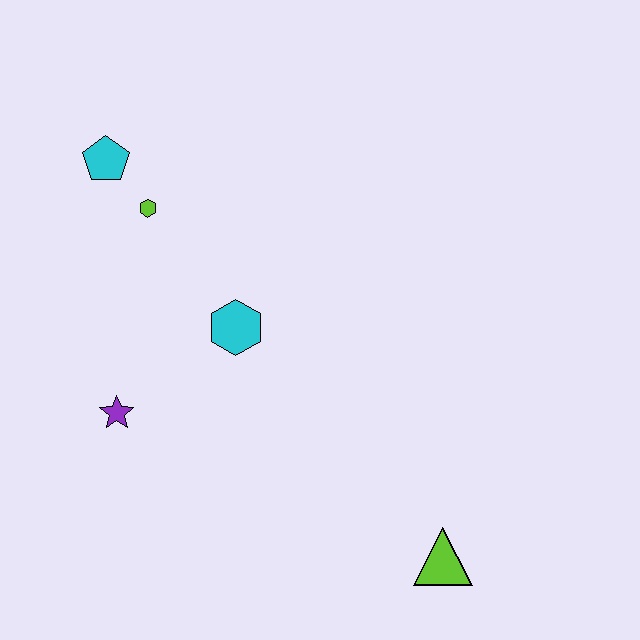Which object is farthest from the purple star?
The lime triangle is farthest from the purple star.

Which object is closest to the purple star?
The cyan hexagon is closest to the purple star.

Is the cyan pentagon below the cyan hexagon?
No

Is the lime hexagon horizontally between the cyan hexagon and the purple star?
Yes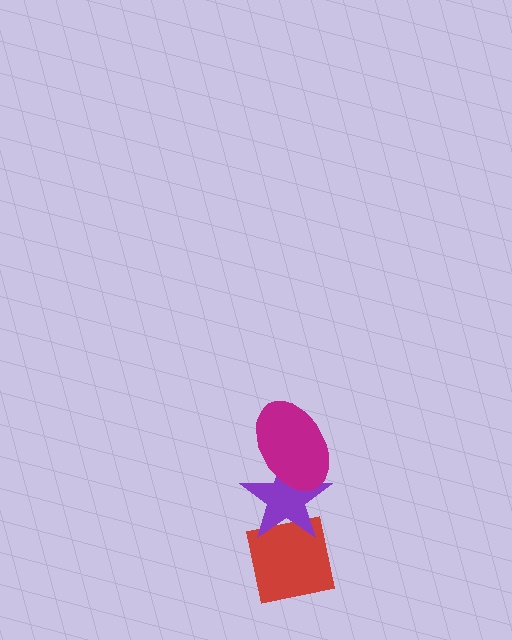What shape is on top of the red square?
The purple star is on top of the red square.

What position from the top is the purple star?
The purple star is 2nd from the top.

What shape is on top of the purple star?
The magenta ellipse is on top of the purple star.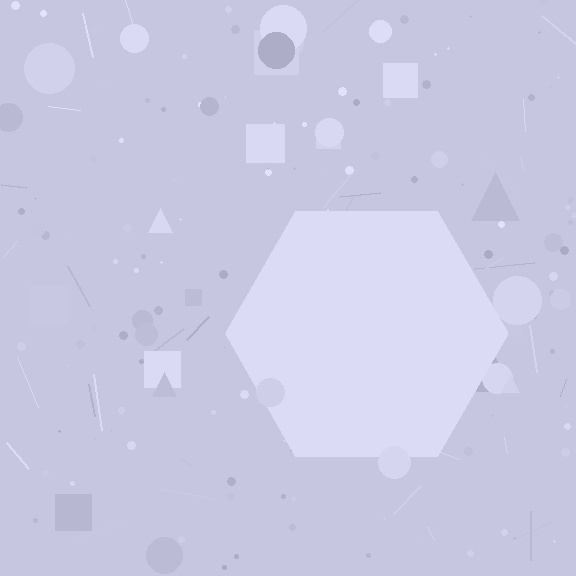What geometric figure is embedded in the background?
A hexagon is embedded in the background.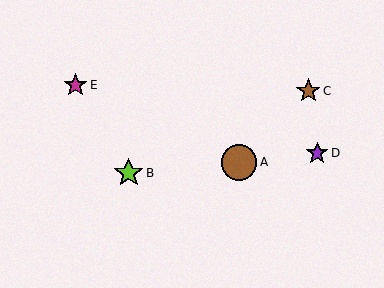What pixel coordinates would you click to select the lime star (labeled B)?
Click at (129, 173) to select the lime star B.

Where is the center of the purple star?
The center of the purple star is at (317, 154).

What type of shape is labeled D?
Shape D is a purple star.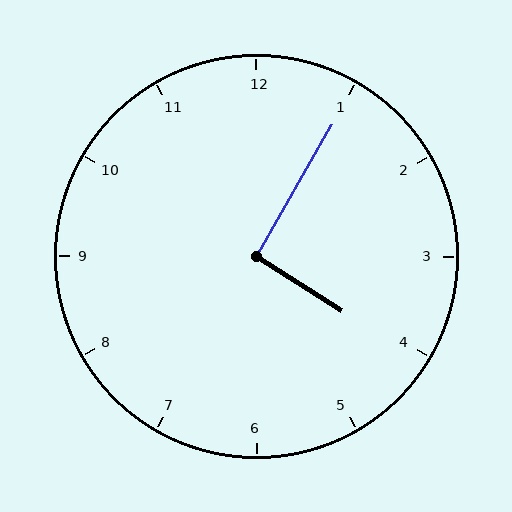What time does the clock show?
4:05.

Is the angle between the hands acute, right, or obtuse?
It is right.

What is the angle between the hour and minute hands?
Approximately 92 degrees.